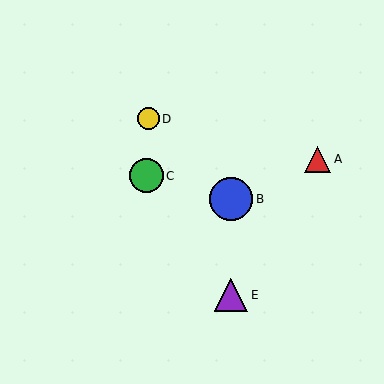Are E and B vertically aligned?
Yes, both are at x≈231.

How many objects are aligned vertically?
2 objects (B, E) are aligned vertically.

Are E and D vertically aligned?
No, E is at x≈231 and D is at x≈148.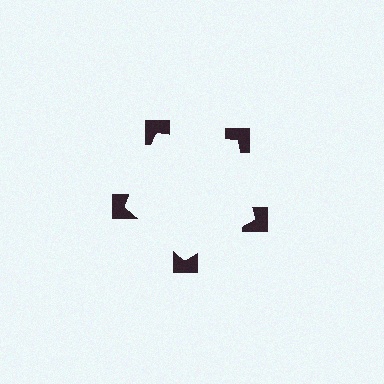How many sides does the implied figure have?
5 sides.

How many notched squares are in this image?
There are 5 — one at each vertex of the illusory pentagon.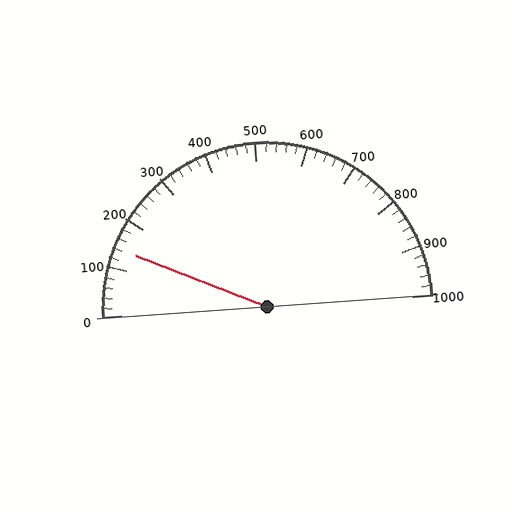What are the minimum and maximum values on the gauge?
The gauge ranges from 0 to 1000.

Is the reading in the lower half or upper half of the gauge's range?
The reading is in the lower half of the range (0 to 1000).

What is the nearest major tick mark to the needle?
The nearest major tick mark is 100.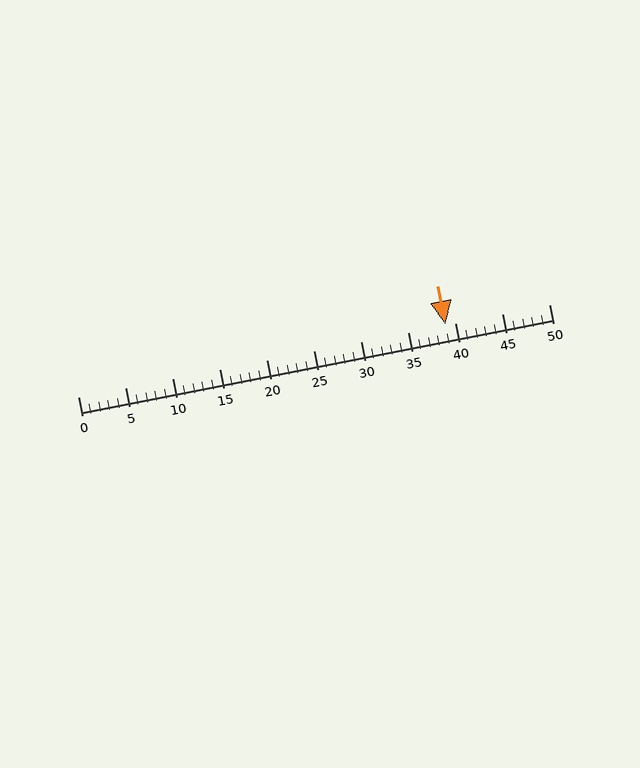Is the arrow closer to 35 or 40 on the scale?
The arrow is closer to 40.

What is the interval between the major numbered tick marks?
The major tick marks are spaced 5 units apart.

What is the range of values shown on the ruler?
The ruler shows values from 0 to 50.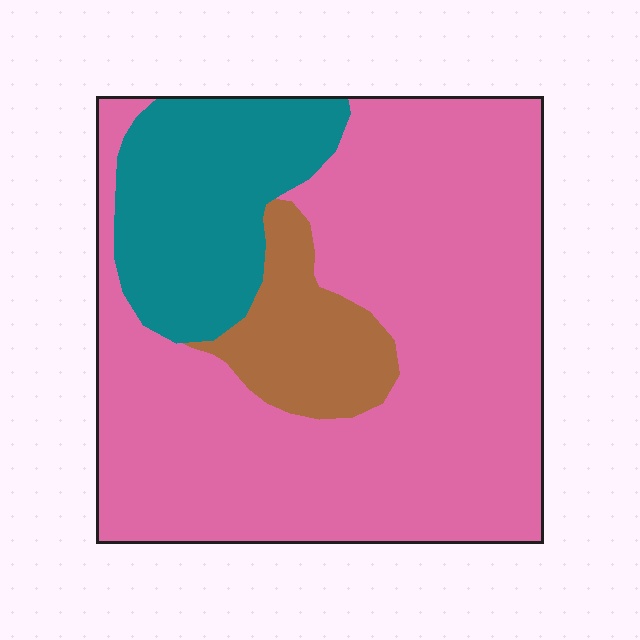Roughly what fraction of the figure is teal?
Teal takes up less than a quarter of the figure.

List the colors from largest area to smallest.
From largest to smallest: pink, teal, brown.